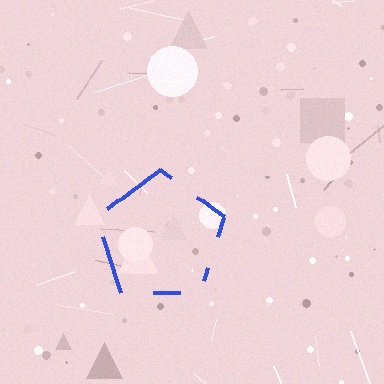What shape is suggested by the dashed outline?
The dashed outline suggests a pentagon.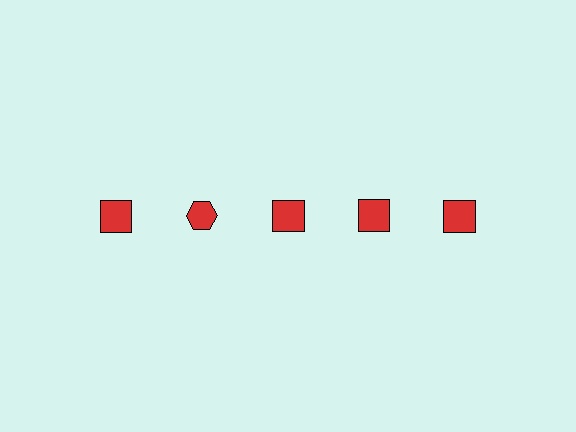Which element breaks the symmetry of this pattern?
The red hexagon in the top row, second from left column breaks the symmetry. All other shapes are red squares.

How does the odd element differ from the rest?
It has a different shape: hexagon instead of square.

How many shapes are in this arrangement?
There are 5 shapes arranged in a grid pattern.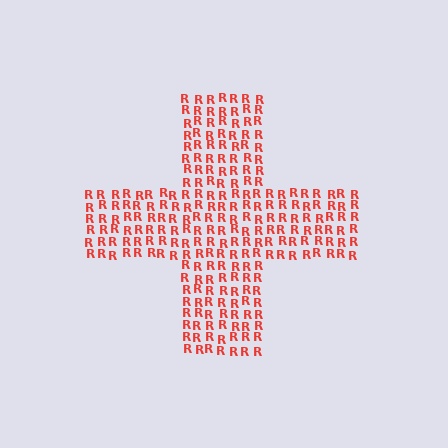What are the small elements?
The small elements are letter R's.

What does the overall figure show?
The overall figure shows a cross.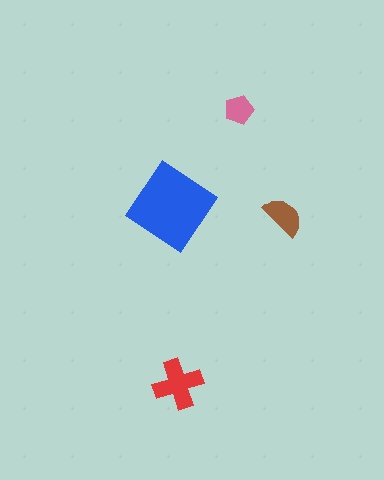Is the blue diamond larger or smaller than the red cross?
Larger.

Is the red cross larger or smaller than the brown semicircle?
Larger.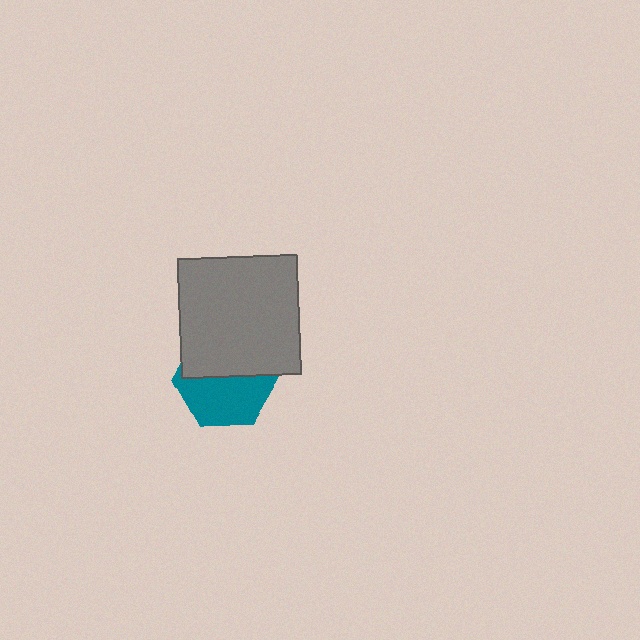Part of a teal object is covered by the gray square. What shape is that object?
It is a hexagon.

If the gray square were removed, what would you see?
You would see the complete teal hexagon.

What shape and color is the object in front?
The object in front is a gray square.